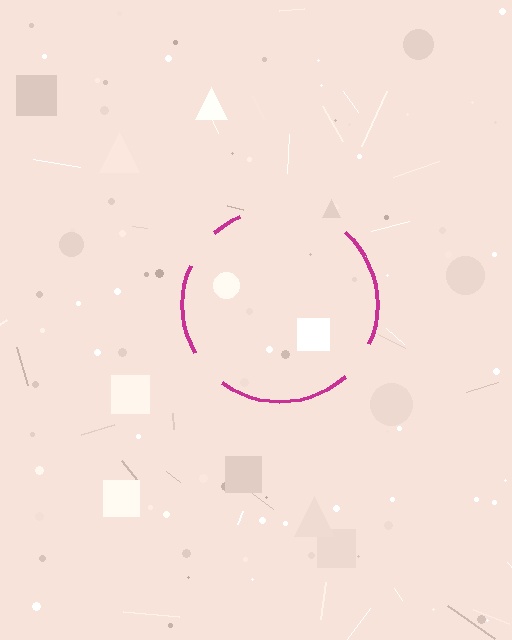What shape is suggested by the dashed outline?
The dashed outline suggests a circle.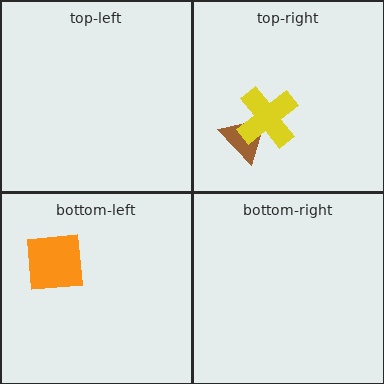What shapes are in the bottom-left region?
The orange square.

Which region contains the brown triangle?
The top-right region.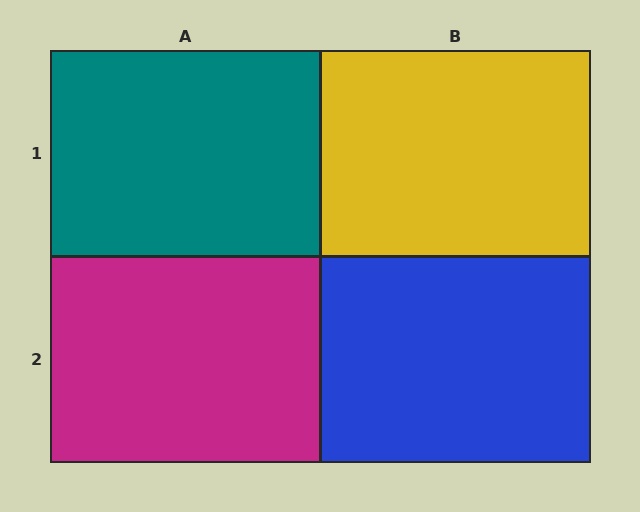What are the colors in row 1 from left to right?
Teal, yellow.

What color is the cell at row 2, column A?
Magenta.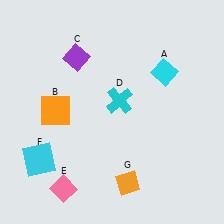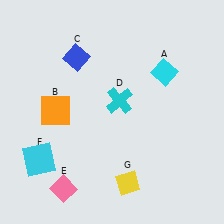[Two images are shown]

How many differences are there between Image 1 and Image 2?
There are 2 differences between the two images.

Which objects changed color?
C changed from purple to blue. G changed from orange to yellow.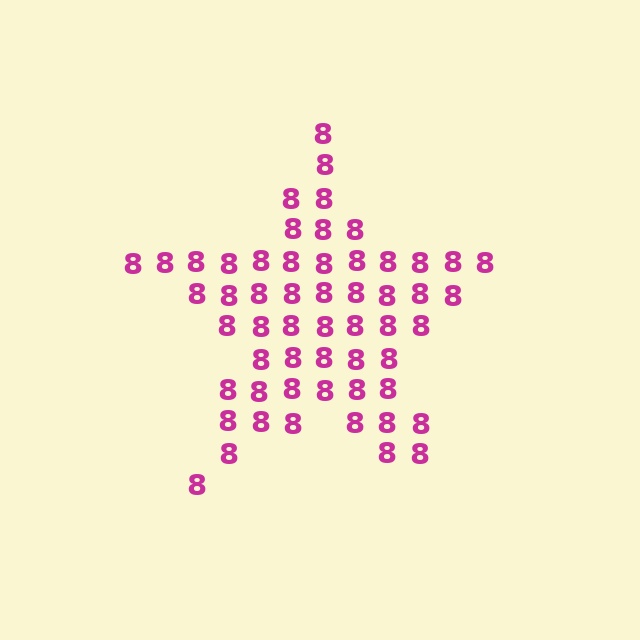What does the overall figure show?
The overall figure shows a star.